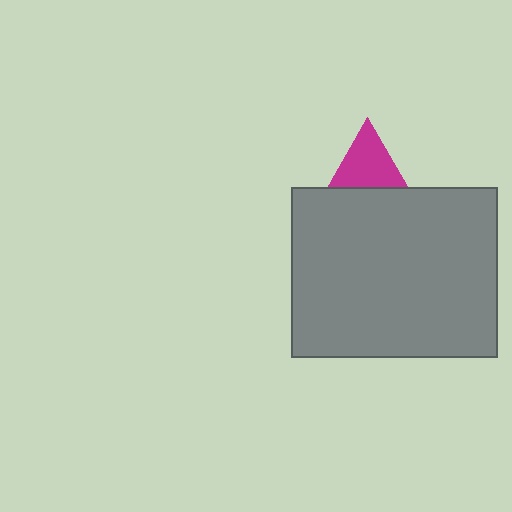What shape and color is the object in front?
The object in front is a gray rectangle.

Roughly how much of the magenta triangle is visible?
About half of it is visible (roughly 64%).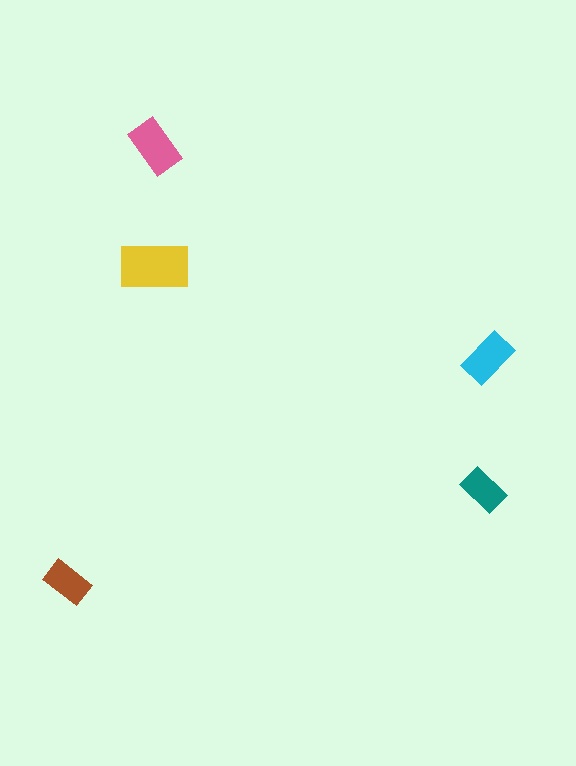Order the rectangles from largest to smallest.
the yellow one, the pink one, the cyan one, the brown one, the teal one.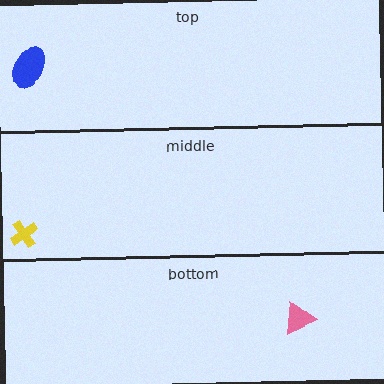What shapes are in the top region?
The blue ellipse.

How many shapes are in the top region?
1.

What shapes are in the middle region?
The yellow cross.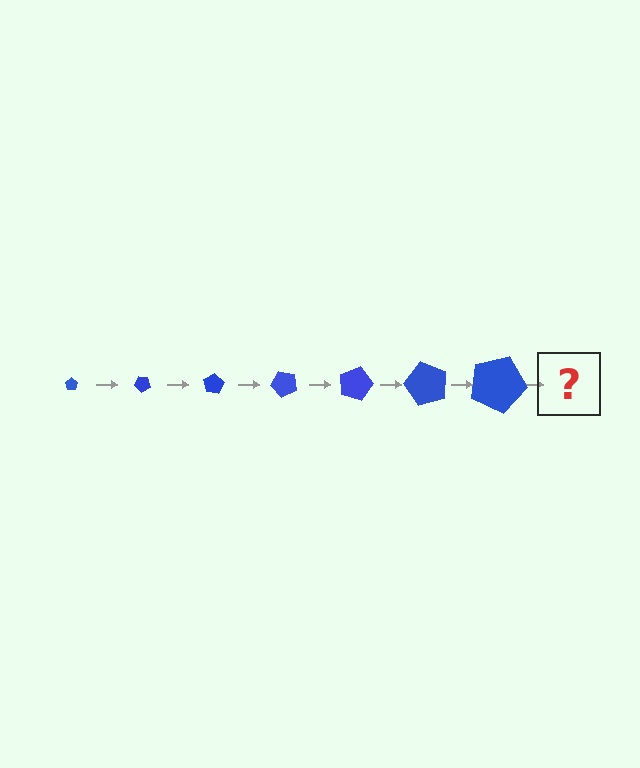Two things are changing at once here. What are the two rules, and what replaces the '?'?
The two rules are that the pentagon grows larger each step and it rotates 40 degrees each step. The '?' should be a pentagon, larger than the previous one and rotated 280 degrees from the start.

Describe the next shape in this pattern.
It should be a pentagon, larger than the previous one and rotated 280 degrees from the start.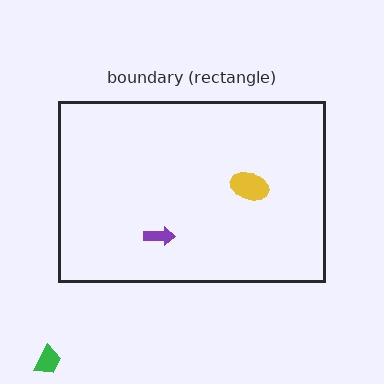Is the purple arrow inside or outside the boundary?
Inside.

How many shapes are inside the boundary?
2 inside, 1 outside.